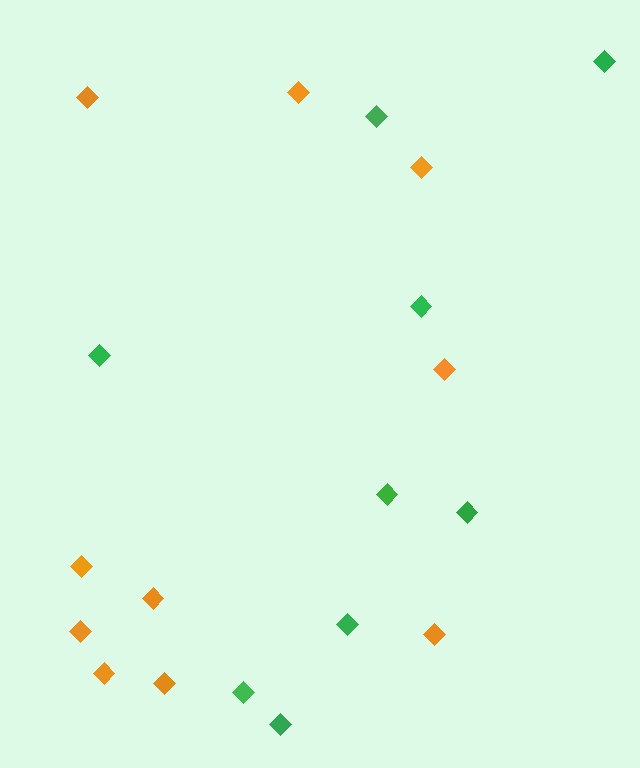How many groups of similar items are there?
There are 2 groups: one group of orange diamonds (10) and one group of green diamonds (9).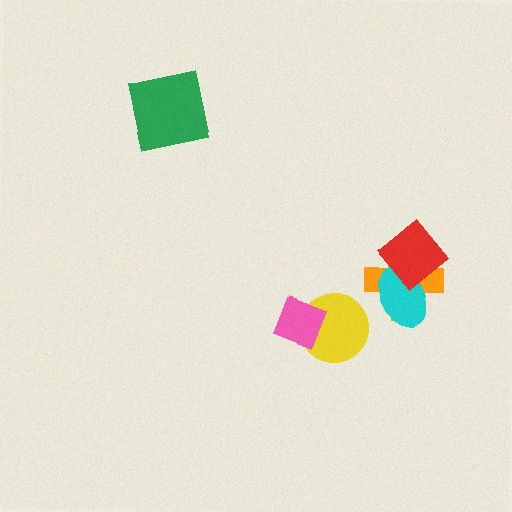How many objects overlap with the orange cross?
2 objects overlap with the orange cross.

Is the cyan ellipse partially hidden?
Yes, it is partially covered by another shape.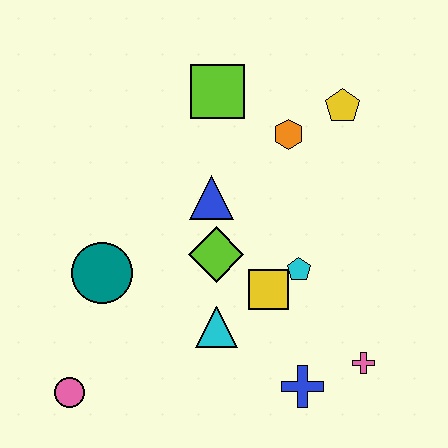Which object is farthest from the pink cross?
The lime square is farthest from the pink cross.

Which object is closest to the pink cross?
The blue cross is closest to the pink cross.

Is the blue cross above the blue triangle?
No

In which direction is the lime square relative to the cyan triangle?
The lime square is above the cyan triangle.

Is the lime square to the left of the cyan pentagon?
Yes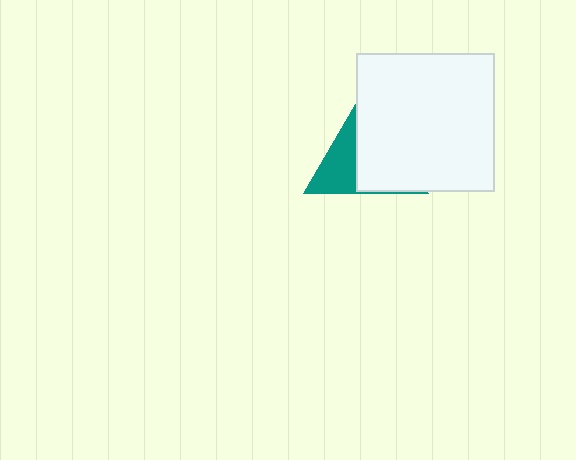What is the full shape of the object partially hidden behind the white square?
The partially hidden object is a teal triangle.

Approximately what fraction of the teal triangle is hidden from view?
Roughly 63% of the teal triangle is hidden behind the white square.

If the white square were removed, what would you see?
You would see the complete teal triangle.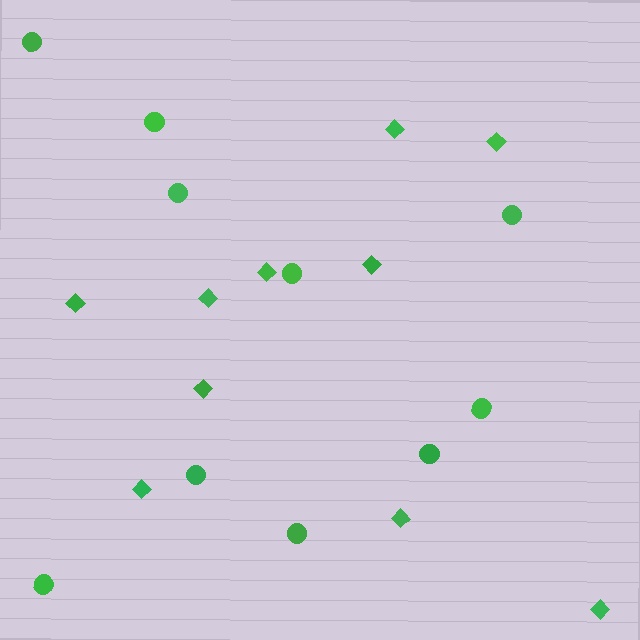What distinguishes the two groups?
There are 2 groups: one group of diamonds (10) and one group of circles (10).